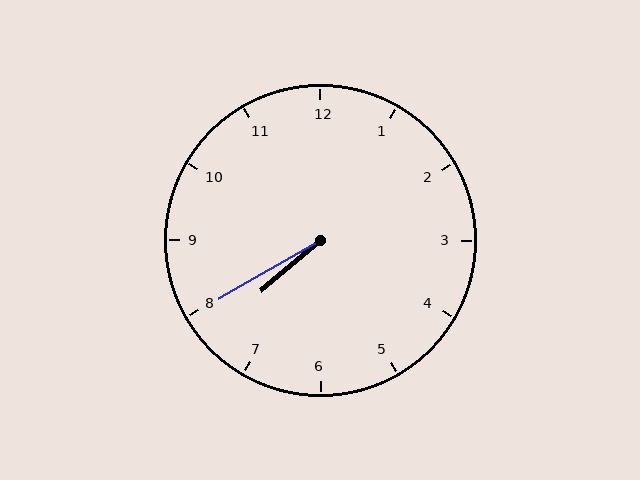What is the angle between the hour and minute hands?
Approximately 10 degrees.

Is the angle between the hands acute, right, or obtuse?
It is acute.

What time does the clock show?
7:40.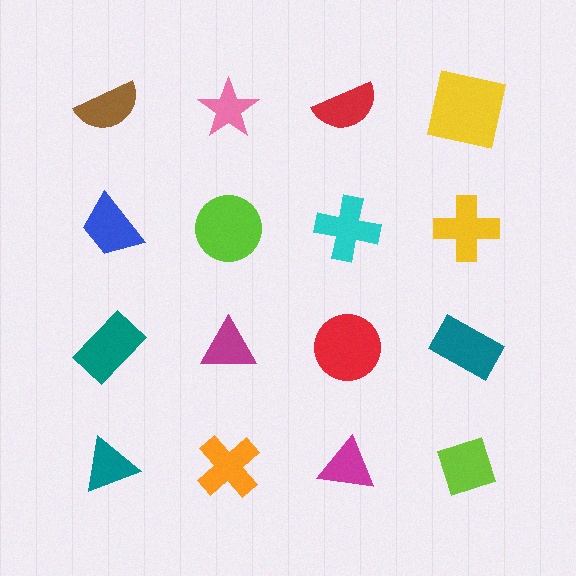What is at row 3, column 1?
A teal rectangle.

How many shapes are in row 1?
4 shapes.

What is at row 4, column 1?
A teal triangle.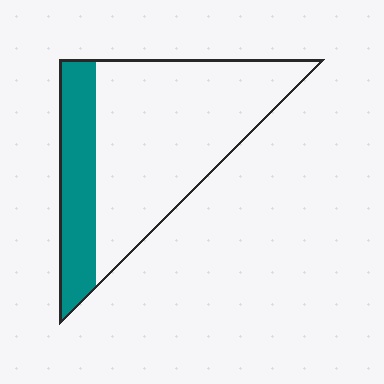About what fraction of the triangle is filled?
About one quarter (1/4).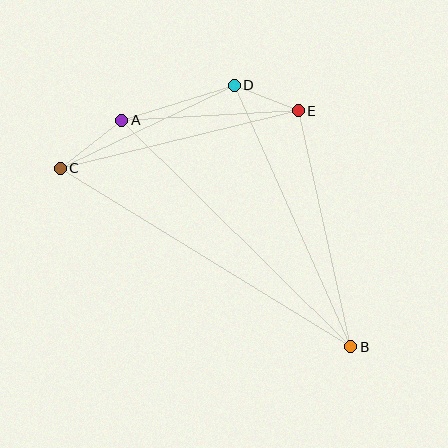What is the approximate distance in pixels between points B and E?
The distance between B and E is approximately 242 pixels.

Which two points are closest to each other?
Points D and E are closest to each other.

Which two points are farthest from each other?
Points B and C are farthest from each other.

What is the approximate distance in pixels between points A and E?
The distance between A and E is approximately 177 pixels.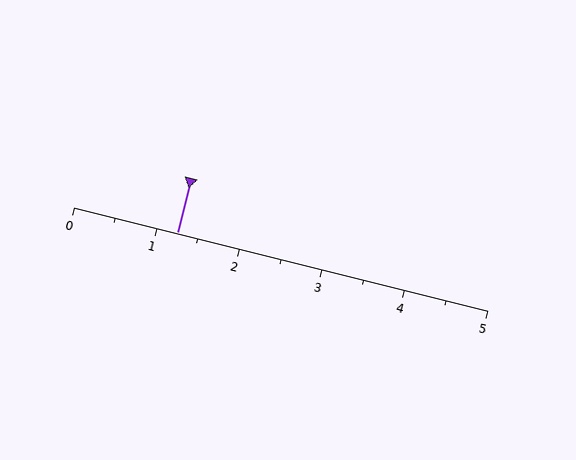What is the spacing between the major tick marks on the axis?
The major ticks are spaced 1 apart.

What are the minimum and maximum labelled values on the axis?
The axis runs from 0 to 5.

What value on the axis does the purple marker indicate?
The marker indicates approximately 1.2.